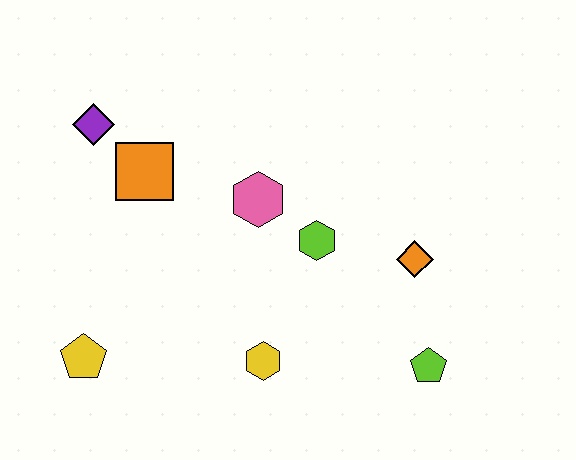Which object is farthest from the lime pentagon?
The purple diamond is farthest from the lime pentagon.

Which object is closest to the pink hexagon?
The lime hexagon is closest to the pink hexagon.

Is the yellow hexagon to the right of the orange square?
Yes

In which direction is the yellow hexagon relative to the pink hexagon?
The yellow hexagon is below the pink hexagon.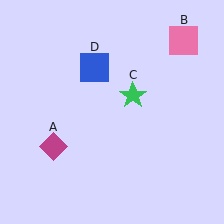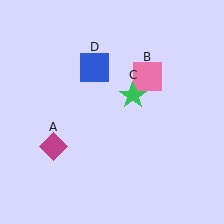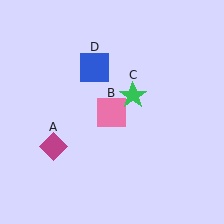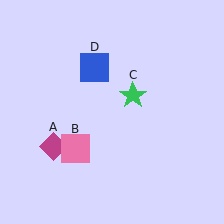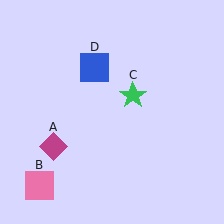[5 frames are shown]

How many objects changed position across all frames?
1 object changed position: pink square (object B).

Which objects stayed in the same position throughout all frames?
Magenta diamond (object A) and green star (object C) and blue square (object D) remained stationary.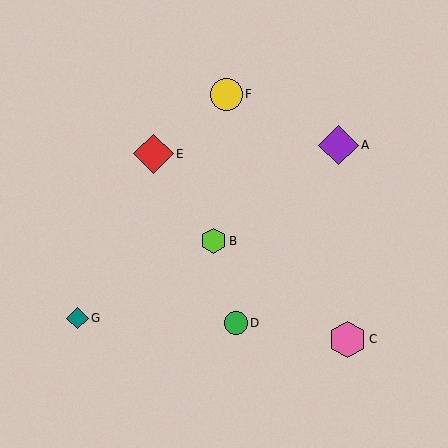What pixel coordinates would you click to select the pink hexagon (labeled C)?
Click at (348, 339) to select the pink hexagon C.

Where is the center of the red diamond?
The center of the red diamond is at (153, 154).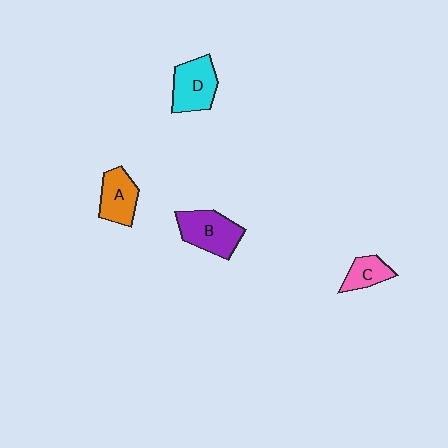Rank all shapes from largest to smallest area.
From largest to smallest: B (purple), D (cyan), A (orange), C (pink).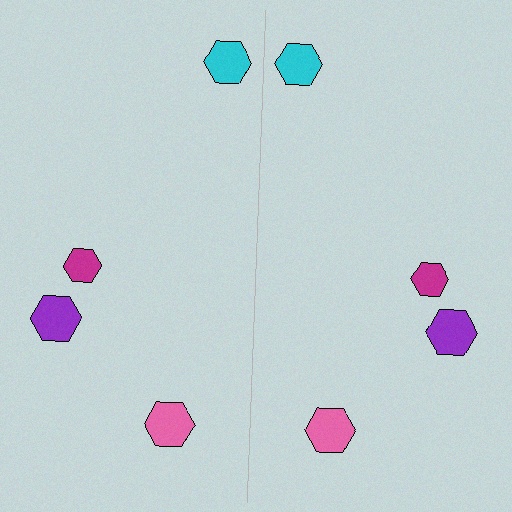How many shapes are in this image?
There are 8 shapes in this image.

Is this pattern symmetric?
Yes, this pattern has bilateral (reflection) symmetry.